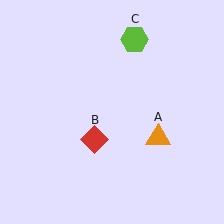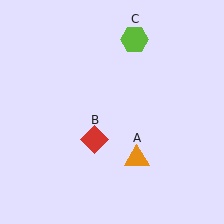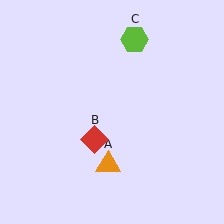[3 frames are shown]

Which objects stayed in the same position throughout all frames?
Red diamond (object B) and lime hexagon (object C) remained stationary.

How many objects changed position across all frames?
1 object changed position: orange triangle (object A).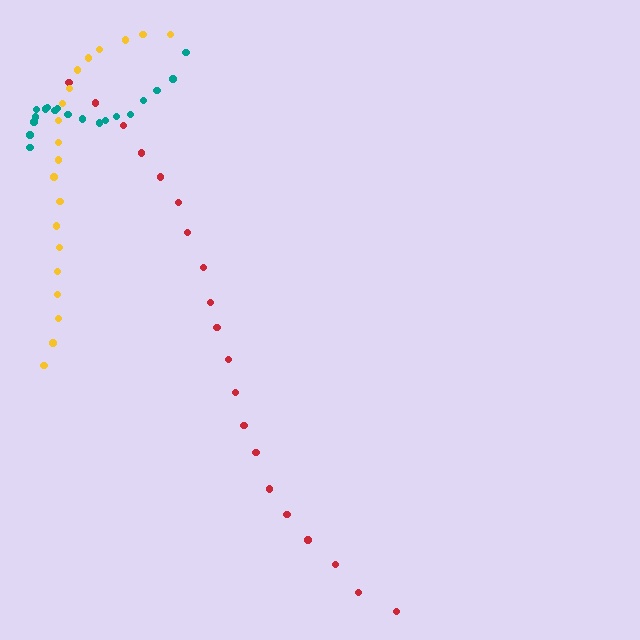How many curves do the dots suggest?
There are 3 distinct paths.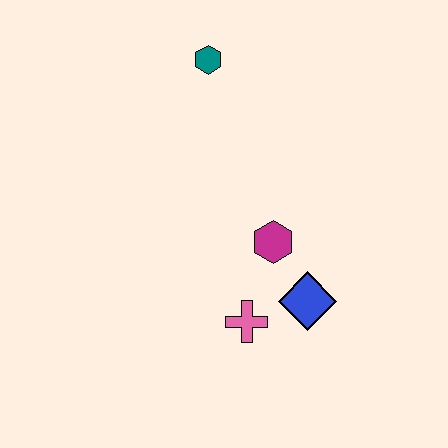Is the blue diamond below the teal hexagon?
Yes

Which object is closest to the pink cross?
The blue diamond is closest to the pink cross.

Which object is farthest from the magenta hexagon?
The teal hexagon is farthest from the magenta hexagon.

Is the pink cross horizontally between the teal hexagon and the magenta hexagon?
Yes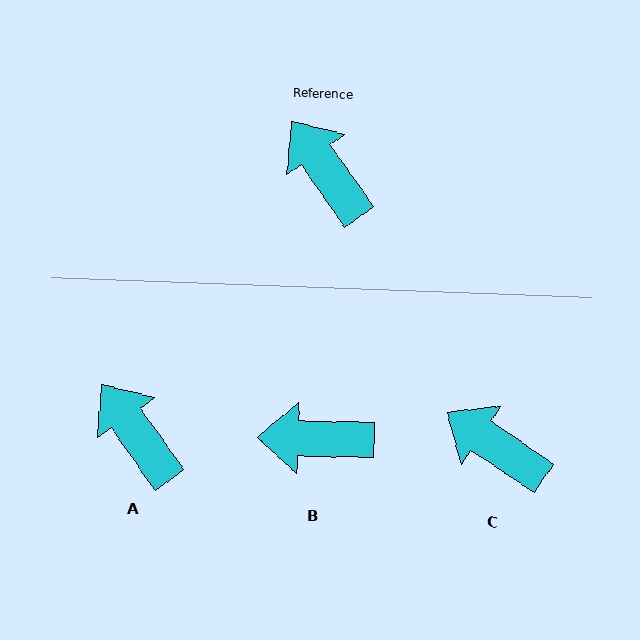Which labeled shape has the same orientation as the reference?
A.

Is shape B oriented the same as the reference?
No, it is off by about 54 degrees.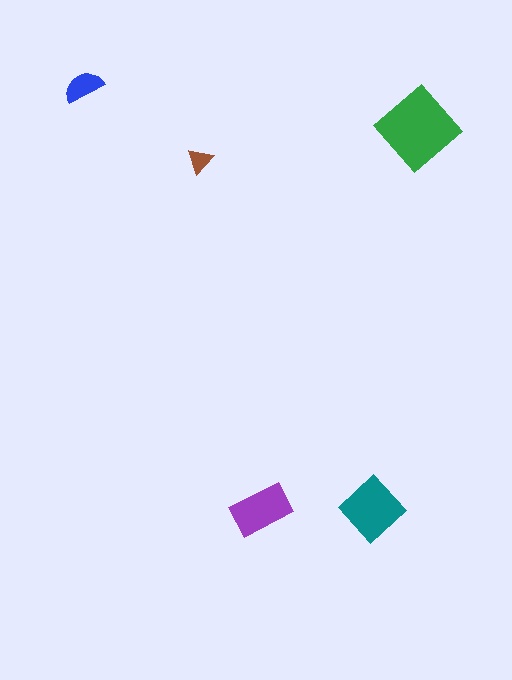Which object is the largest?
The green diamond.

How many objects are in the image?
There are 5 objects in the image.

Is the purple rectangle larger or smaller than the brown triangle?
Larger.